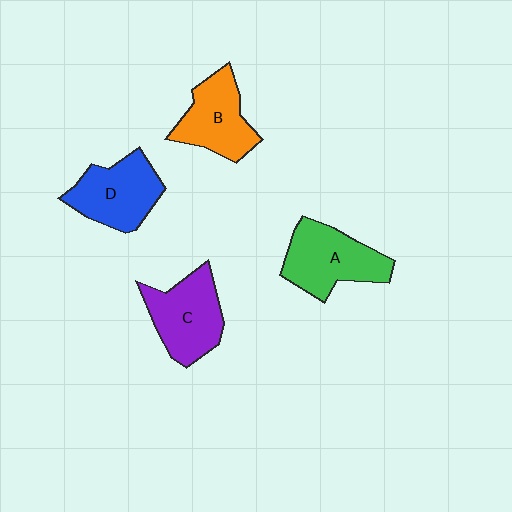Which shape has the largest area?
Shape A (green).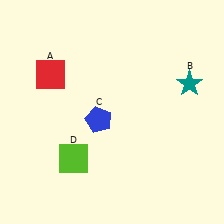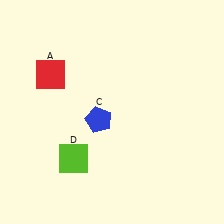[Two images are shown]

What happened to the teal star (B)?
The teal star (B) was removed in Image 2. It was in the top-right area of Image 1.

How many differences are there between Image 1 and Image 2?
There is 1 difference between the two images.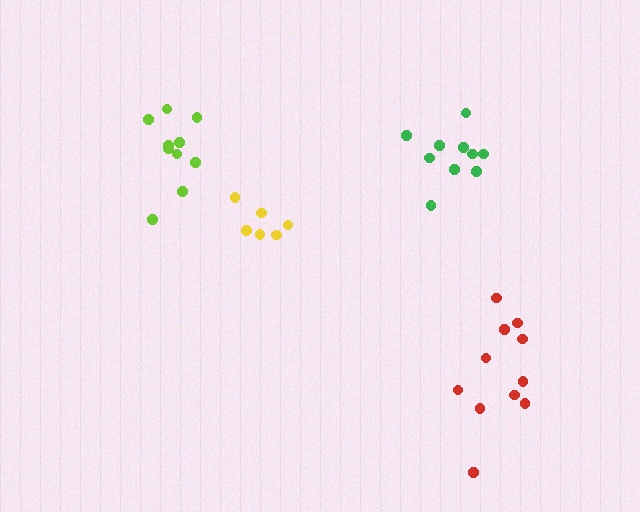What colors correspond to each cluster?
The clusters are colored: yellow, red, green, lime.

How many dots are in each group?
Group 1: 6 dots, Group 2: 11 dots, Group 3: 10 dots, Group 4: 10 dots (37 total).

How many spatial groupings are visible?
There are 4 spatial groupings.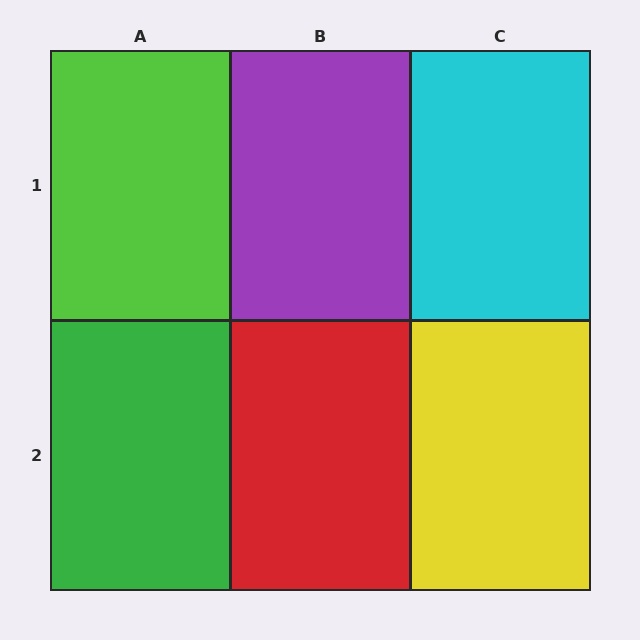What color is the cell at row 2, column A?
Green.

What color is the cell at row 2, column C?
Yellow.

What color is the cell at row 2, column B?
Red.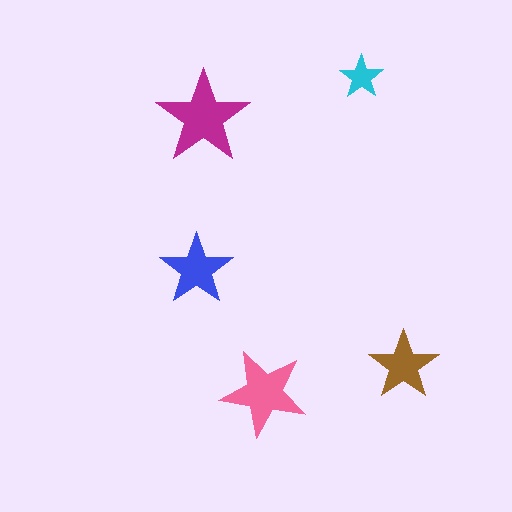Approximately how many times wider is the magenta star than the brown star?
About 1.5 times wider.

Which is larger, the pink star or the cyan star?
The pink one.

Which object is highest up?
The cyan star is topmost.